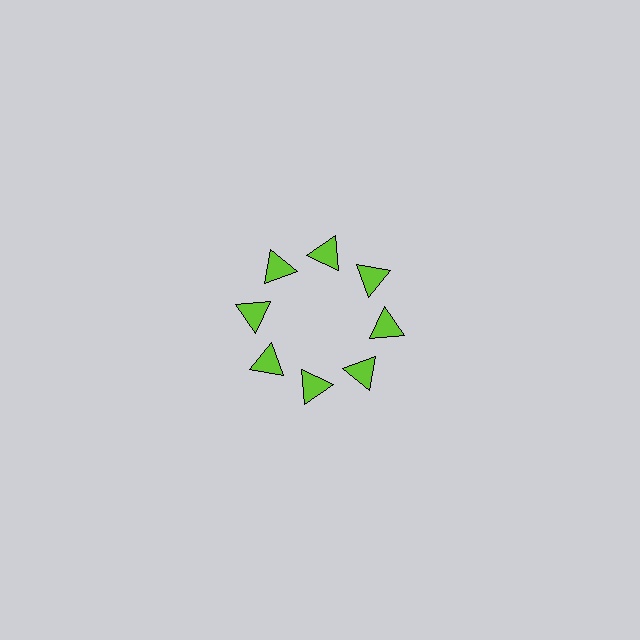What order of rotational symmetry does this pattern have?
This pattern has 8-fold rotational symmetry.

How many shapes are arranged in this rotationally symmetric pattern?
There are 8 shapes, arranged in 8 groups of 1.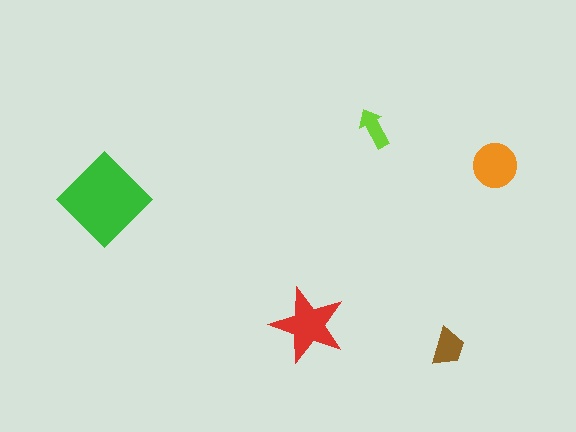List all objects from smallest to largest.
The lime arrow, the brown trapezoid, the orange circle, the red star, the green diamond.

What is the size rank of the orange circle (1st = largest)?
3rd.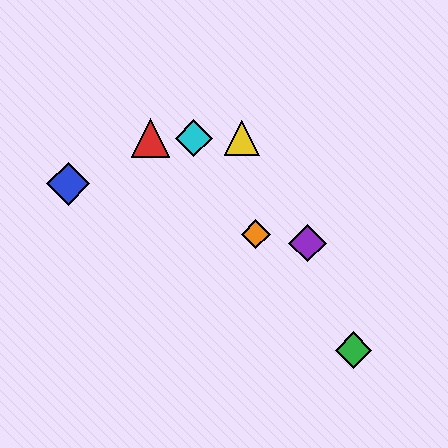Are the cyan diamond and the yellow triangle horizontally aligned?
Yes, both are at y≈138.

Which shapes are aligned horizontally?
The red triangle, the yellow triangle, the cyan diamond are aligned horizontally.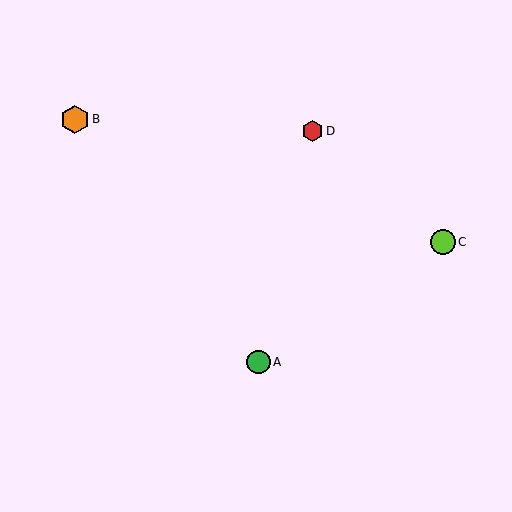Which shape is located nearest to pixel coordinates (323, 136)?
The red hexagon (labeled D) at (313, 131) is nearest to that location.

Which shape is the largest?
The orange hexagon (labeled B) is the largest.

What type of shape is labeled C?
Shape C is a lime circle.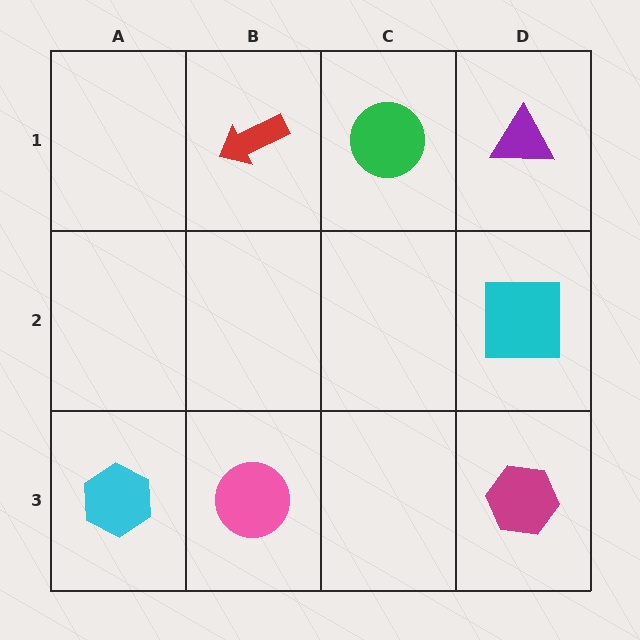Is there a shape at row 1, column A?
No, that cell is empty.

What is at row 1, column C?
A green circle.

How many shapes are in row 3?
3 shapes.